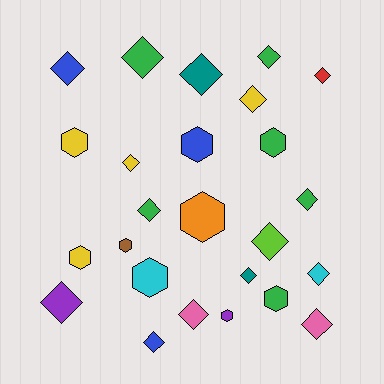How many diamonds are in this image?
There are 16 diamonds.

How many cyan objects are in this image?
There are 2 cyan objects.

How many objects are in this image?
There are 25 objects.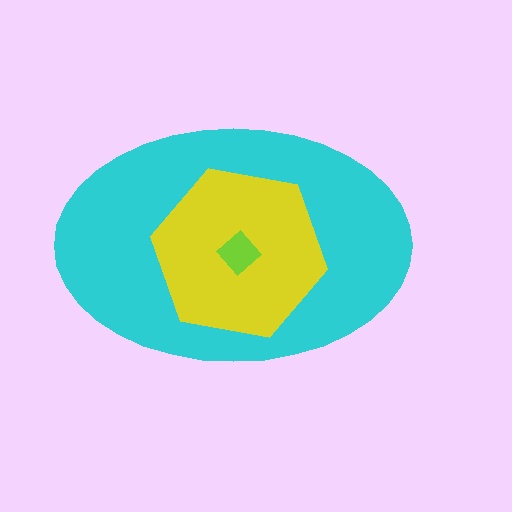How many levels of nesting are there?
3.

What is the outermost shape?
The cyan ellipse.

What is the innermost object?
The lime diamond.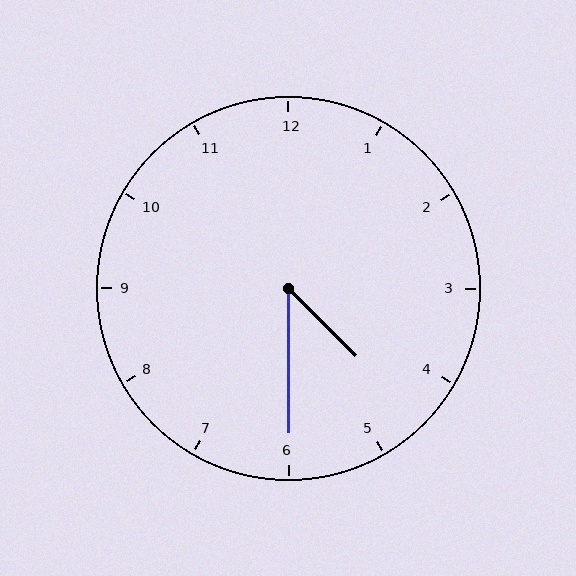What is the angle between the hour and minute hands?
Approximately 45 degrees.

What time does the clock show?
4:30.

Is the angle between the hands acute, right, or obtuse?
It is acute.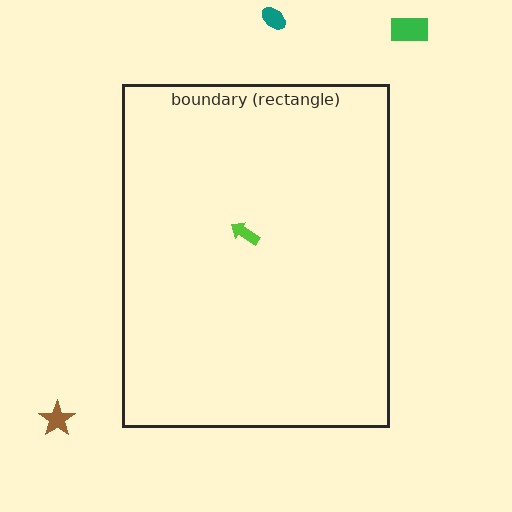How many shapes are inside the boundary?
1 inside, 3 outside.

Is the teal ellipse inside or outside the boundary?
Outside.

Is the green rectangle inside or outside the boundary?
Outside.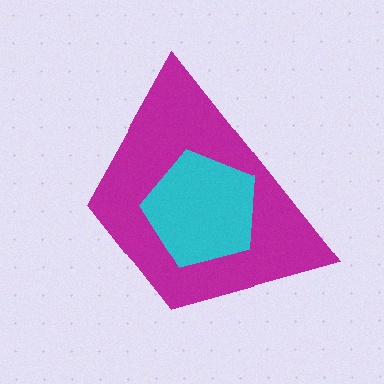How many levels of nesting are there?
2.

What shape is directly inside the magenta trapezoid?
The cyan pentagon.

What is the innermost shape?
The cyan pentagon.